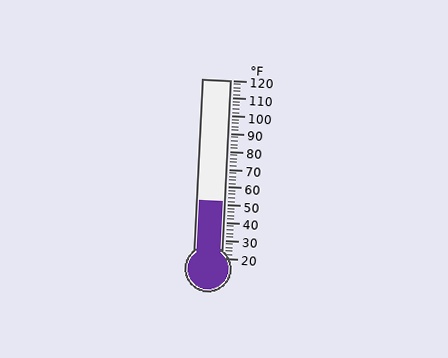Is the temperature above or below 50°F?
The temperature is above 50°F.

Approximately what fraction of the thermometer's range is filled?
The thermometer is filled to approximately 30% of its range.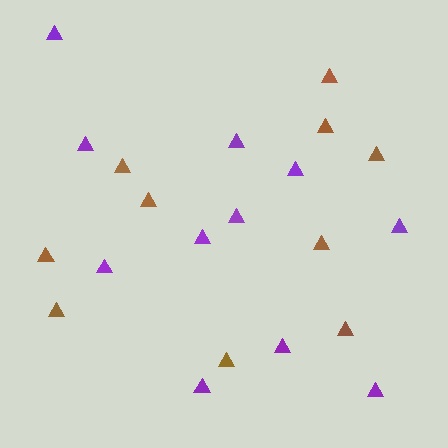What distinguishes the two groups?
There are 2 groups: one group of brown triangles (10) and one group of purple triangles (11).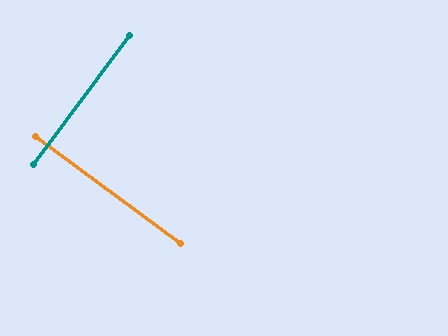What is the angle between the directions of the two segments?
Approximately 89 degrees.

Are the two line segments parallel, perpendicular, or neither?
Perpendicular — they meet at approximately 89°.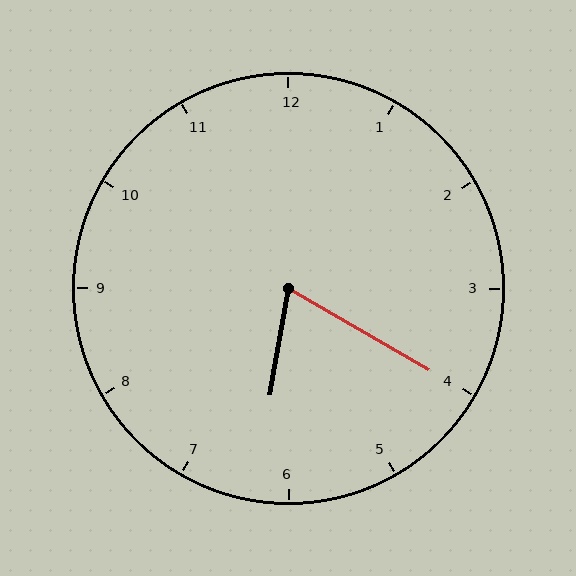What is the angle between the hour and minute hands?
Approximately 70 degrees.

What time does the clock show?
6:20.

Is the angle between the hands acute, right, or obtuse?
It is acute.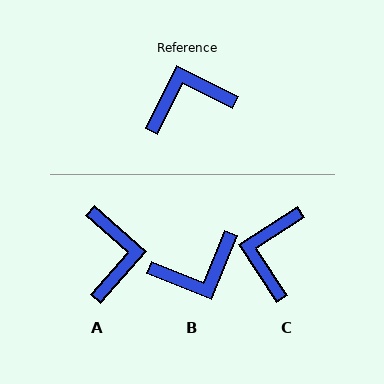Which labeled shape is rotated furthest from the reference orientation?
B, about 176 degrees away.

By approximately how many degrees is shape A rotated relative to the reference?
Approximately 105 degrees clockwise.